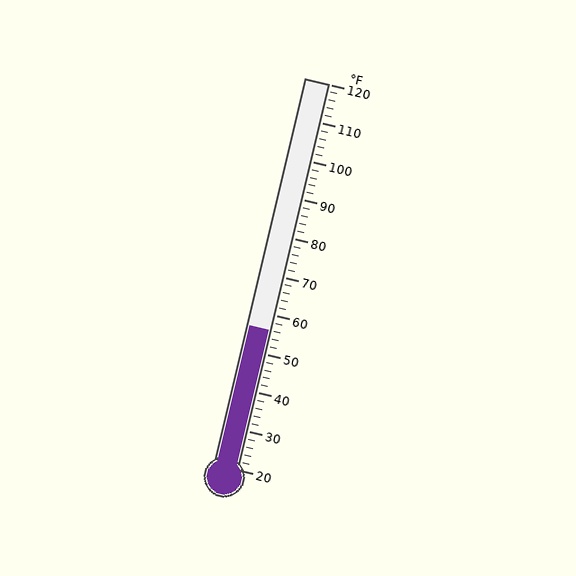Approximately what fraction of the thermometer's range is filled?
The thermometer is filled to approximately 35% of its range.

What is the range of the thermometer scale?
The thermometer scale ranges from 20°F to 120°F.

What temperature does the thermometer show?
The thermometer shows approximately 56°F.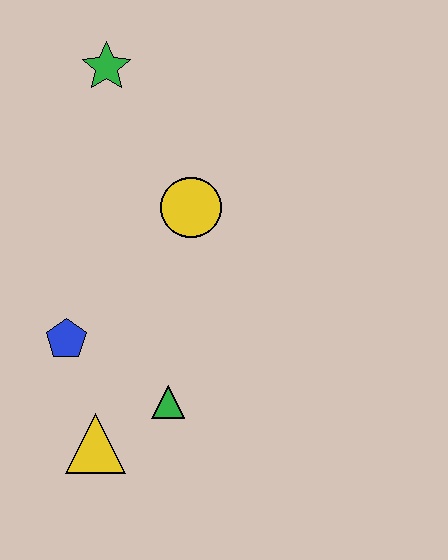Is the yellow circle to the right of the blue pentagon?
Yes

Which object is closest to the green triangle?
The yellow triangle is closest to the green triangle.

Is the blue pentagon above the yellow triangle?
Yes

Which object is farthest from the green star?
The yellow triangle is farthest from the green star.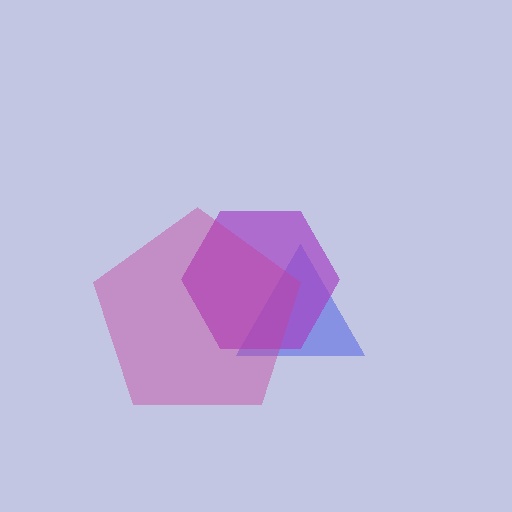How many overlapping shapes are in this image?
There are 3 overlapping shapes in the image.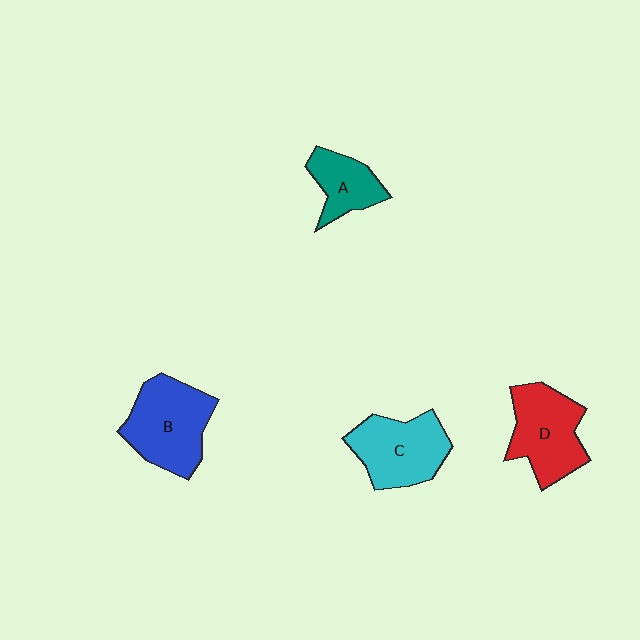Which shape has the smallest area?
Shape A (teal).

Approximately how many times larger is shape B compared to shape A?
Approximately 1.8 times.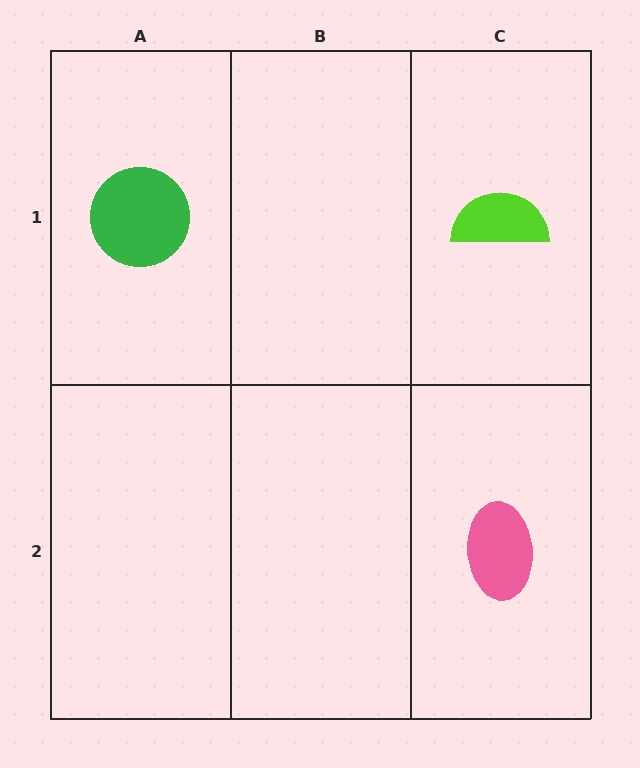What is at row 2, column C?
A pink ellipse.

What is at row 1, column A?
A green circle.